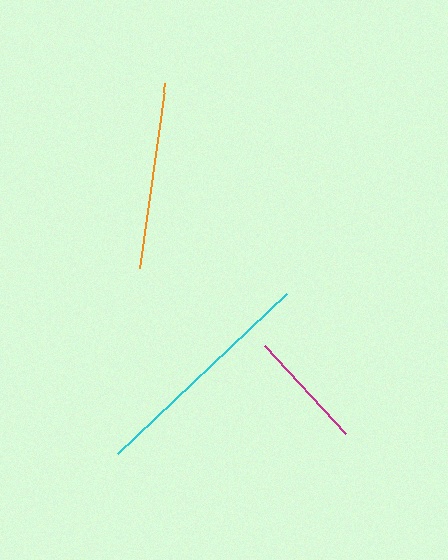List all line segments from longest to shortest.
From longest to shortest: cyan, orange, magenta.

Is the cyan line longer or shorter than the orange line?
The cyan line is longer than the orange line.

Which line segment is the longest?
The cyan line is the longest at approximately 232 pixels.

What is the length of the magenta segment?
The magenta segment is approximately 119 pixels long.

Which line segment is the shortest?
The magenta line is the shortest at approximately 119 pixels.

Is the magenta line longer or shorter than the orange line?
The orange line is longer than the magenta line.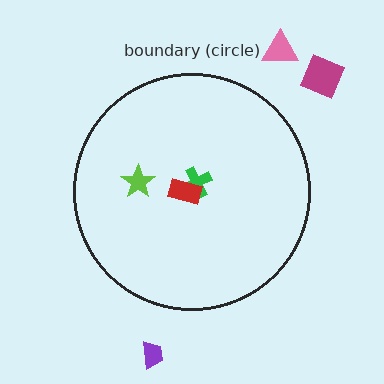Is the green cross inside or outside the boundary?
Inside.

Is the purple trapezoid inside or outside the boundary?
Outside.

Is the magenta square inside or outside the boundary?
Outside.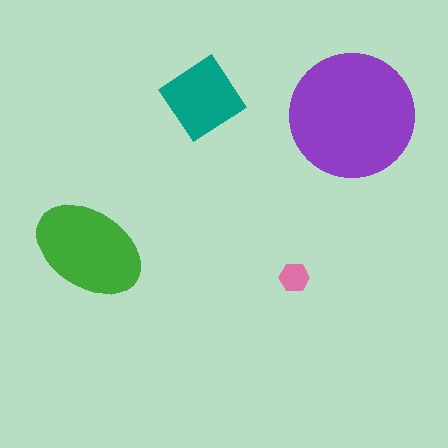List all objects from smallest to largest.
The pink hexagon, the teal diamond, the green ellipse, the purple circle.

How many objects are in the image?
There are 4 objects in the image.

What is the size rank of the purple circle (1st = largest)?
1st.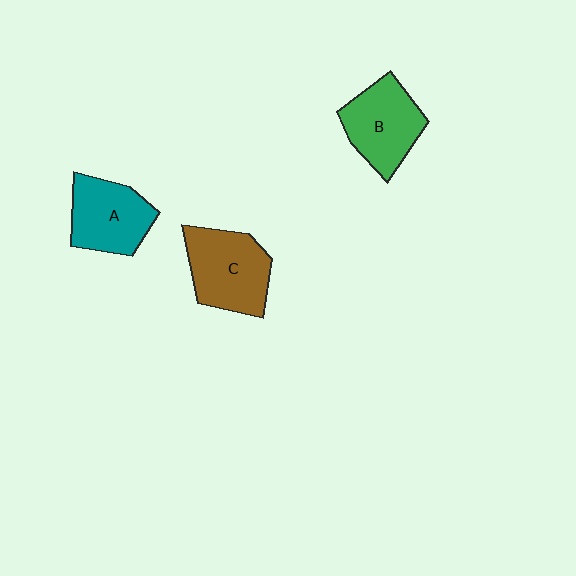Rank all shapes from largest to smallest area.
From largest to smallest: C (brown), B (green), A (teal).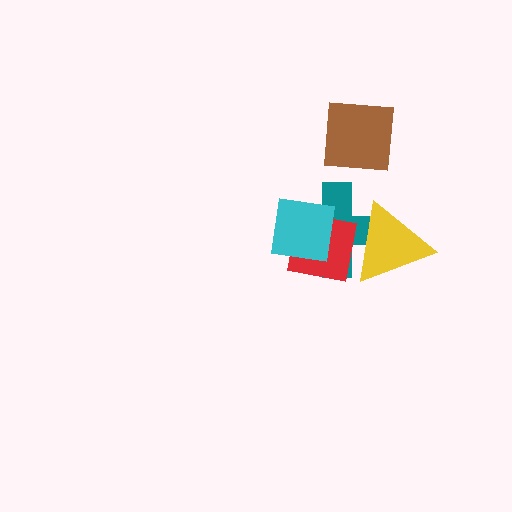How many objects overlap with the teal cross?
3 objects overlap with the teal cross.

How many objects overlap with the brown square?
0 objects overlap with the brown square.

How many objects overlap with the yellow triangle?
2 objects overlap with the yellow triangle.